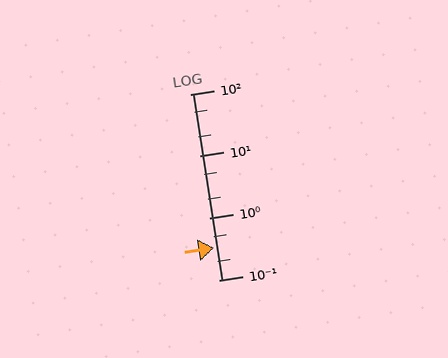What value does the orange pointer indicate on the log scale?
The pointer indicates approximately 0.33.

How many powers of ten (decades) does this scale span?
The scale spans 3 decades, from 0.1 to 100.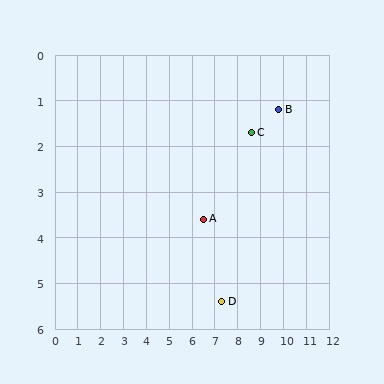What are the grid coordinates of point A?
Point A is at approximately (6.5, 3.6).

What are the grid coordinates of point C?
Point C is at approximately (8.6, 1.7).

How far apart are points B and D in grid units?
Points B and D are about 4.9 grid units apart.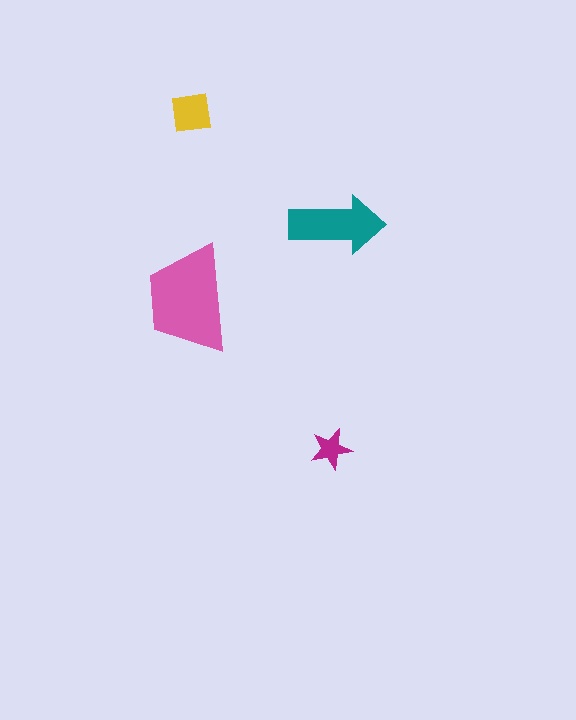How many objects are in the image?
There are 4 objects in the image.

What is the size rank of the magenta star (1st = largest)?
4th.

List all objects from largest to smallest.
The pink trapezoid, the teal arrow, the yellow square, the magenta star.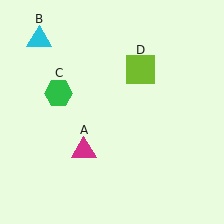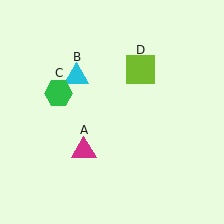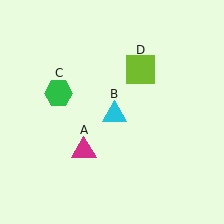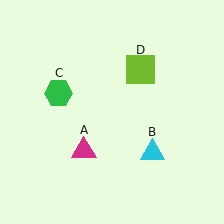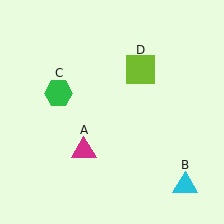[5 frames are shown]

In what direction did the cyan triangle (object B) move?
The cyan triangle (object B) moved down and to the right.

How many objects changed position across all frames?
1 object changed position: cyan triangle (object B).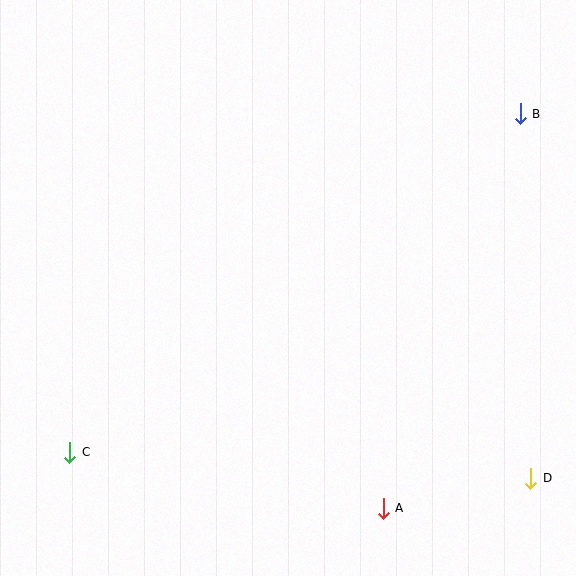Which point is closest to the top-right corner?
Point B is closest to the top-right corner.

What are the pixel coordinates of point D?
Point D is at (531, 478).